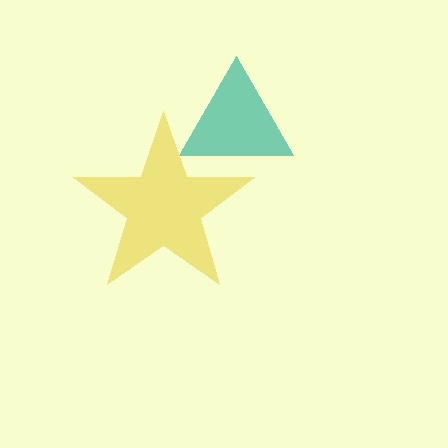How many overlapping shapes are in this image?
There are 2 overlapping shapes in the image.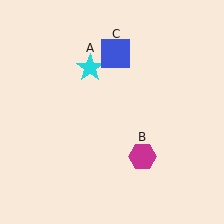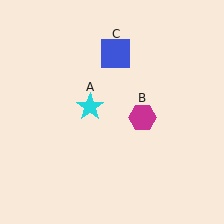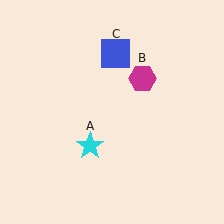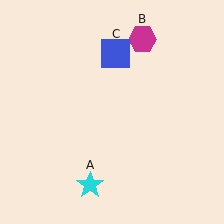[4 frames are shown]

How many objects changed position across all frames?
2 objects changed position: cyan star (object A), magenta hexagon (object B).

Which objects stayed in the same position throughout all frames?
Blue square (object C) remained stationary.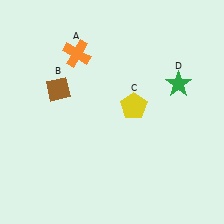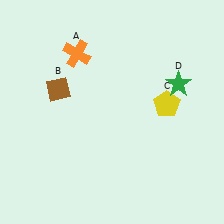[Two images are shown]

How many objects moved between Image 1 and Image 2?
1 object moved between the two images.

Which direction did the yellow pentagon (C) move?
The yellow pentagon (C) moved right.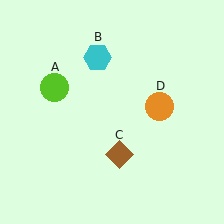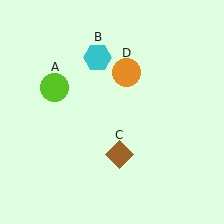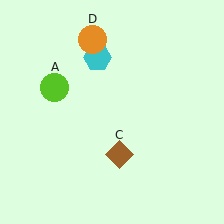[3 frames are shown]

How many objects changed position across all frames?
1 object changed position: orange circle (object D).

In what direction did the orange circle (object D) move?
The orange circle (object D) moved up and to the left.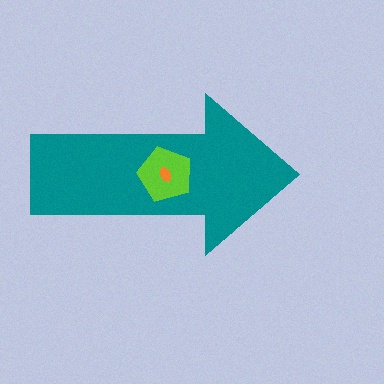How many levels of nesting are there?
3.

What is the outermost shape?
The teal arrow.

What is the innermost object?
The orange ellipse.